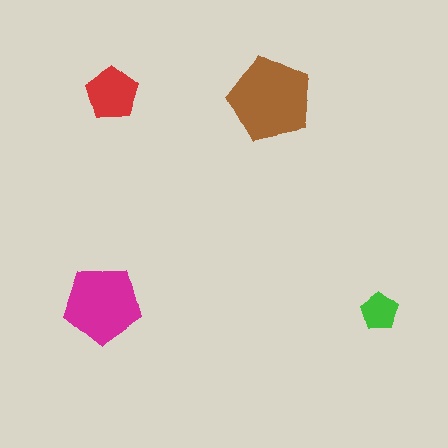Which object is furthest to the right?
The green pentagon is rightmost.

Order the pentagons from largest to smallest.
the brown one, the magenta one, the red one, the green one.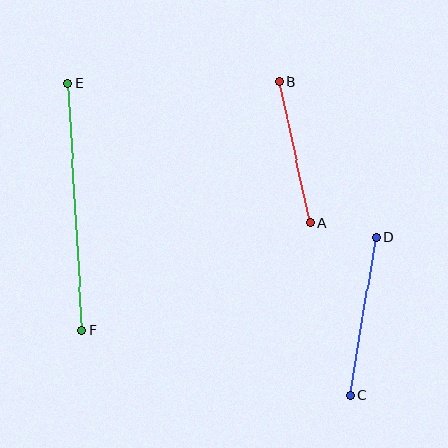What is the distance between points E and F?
The distance is approximately 247 pixels.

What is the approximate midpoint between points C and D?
The midpoint is at approximately (363, 316) pixels.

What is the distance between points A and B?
The distance is approximately 144 pixels.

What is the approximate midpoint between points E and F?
The midpoint is at approximately (75, 207) pixels.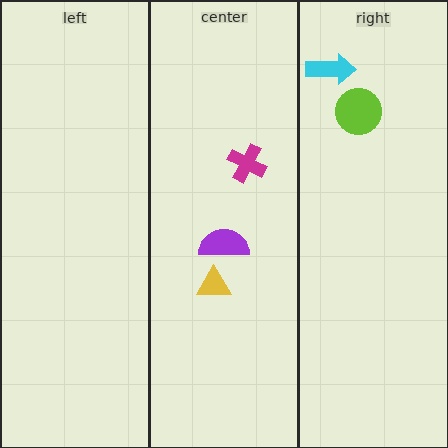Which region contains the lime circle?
The right region.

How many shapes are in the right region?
2.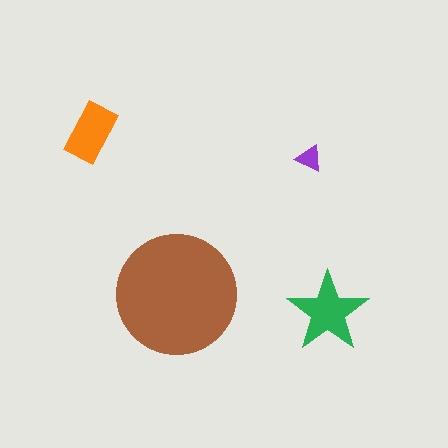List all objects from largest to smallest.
The brown circle, the green star, the orange rectangle, the purple triangle.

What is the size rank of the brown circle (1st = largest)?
1st.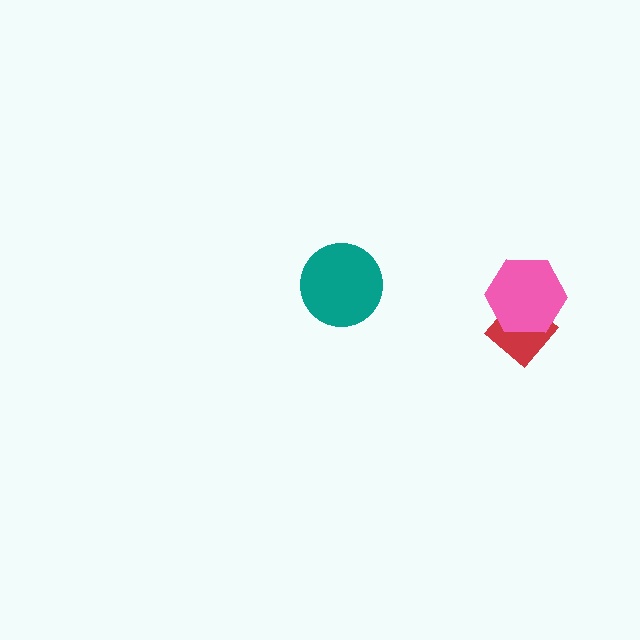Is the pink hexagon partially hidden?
No, no other shape covers it.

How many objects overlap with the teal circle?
0 objects overlap with the teal circle.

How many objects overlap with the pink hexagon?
1 object overlaps with the pink hexagon.